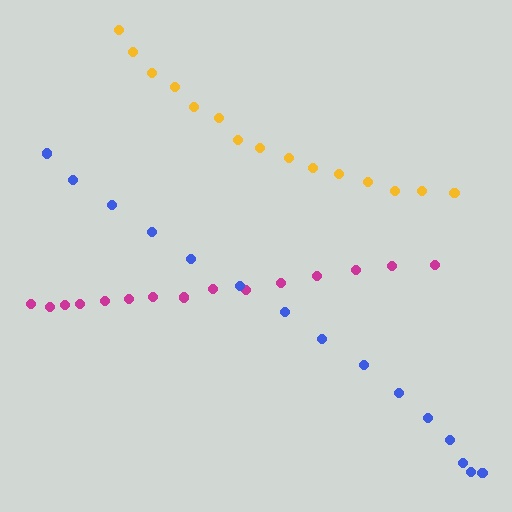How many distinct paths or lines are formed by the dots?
There are 3 distinct paths.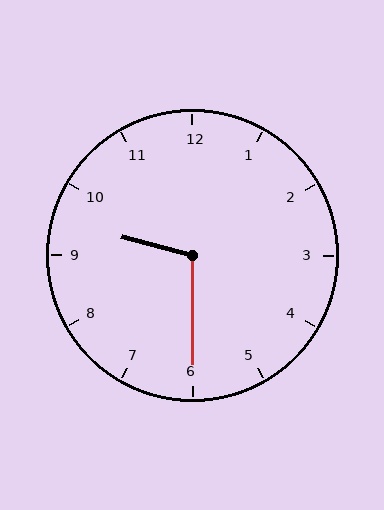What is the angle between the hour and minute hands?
Approximately 105 degrees.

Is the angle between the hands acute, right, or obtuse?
It is obtuse.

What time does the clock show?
9:30.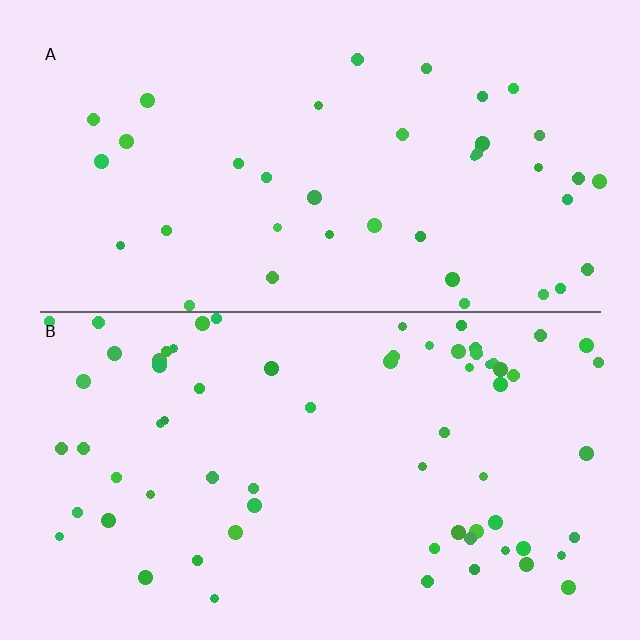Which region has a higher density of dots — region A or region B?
B (the bottom).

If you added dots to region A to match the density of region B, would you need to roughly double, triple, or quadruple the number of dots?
Approximately double.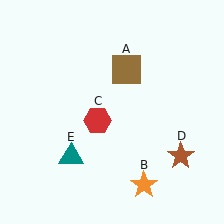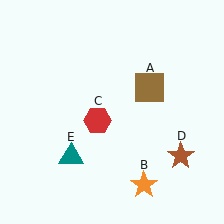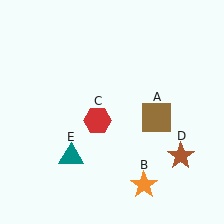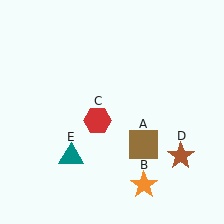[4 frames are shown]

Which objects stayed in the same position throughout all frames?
Orange star (object B) and red hexagon (object C) and brown star (object D) and teal triangle (object E) remained stationary.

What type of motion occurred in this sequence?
The brown square (object A) rotated clockwise around the center of the scene.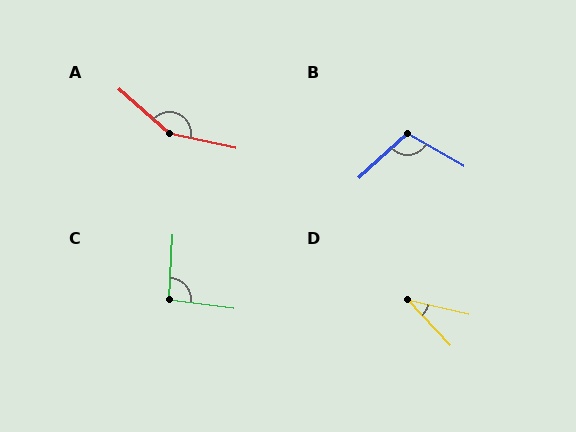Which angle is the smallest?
D, at approximately 33 degrees.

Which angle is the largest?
A, at approximately 151 degrees.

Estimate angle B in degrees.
Approximately 108 degrees.